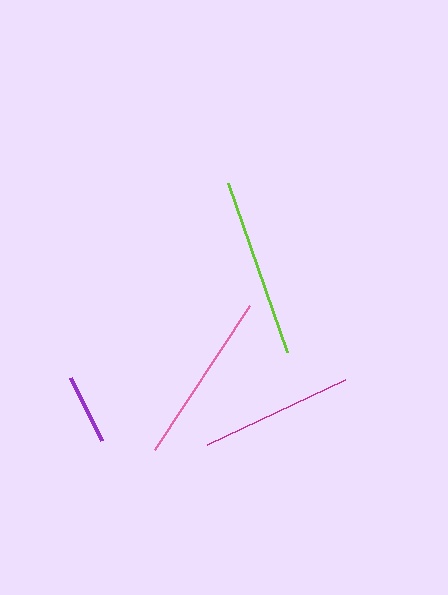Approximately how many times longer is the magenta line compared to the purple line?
The magenta line is approximately 2.2 times the length of the purple line.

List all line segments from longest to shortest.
From longest to shortest: lime, pink, magenta, purple.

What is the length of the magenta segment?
The magenta segment is approximately 153 pixels long.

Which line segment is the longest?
The lime line is the longest at approximately 179 pixels.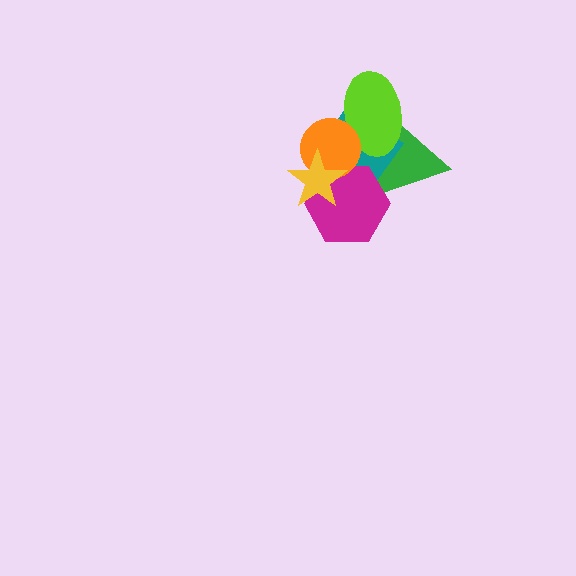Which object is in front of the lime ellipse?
The orange circle is in front of the lime ellipse.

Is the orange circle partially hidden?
Yes, it is partially covered by another shape.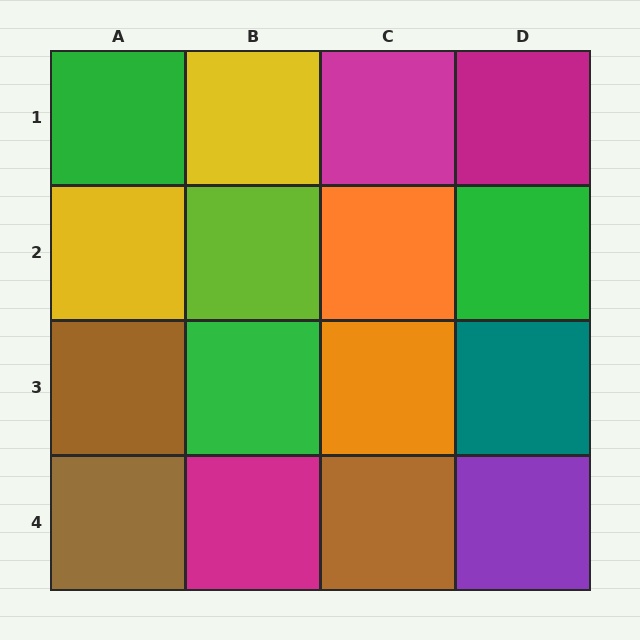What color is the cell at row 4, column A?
Brown.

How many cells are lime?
1 cell is lime.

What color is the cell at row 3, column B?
Green.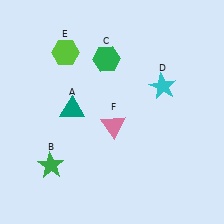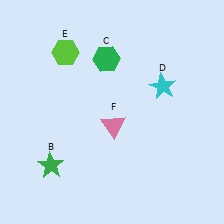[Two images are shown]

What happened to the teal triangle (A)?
The teal triangle (A) was removed in Image 2. It was in the top-left area of Image 1.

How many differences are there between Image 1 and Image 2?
There is 1 difference between the two images.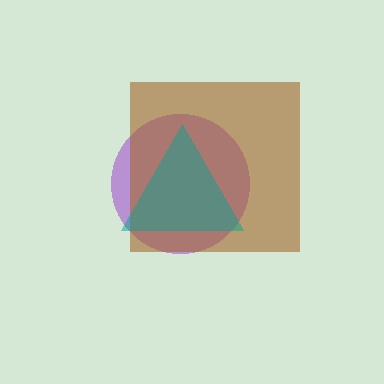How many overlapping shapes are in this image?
There are 3 overlapping shapes in the image.